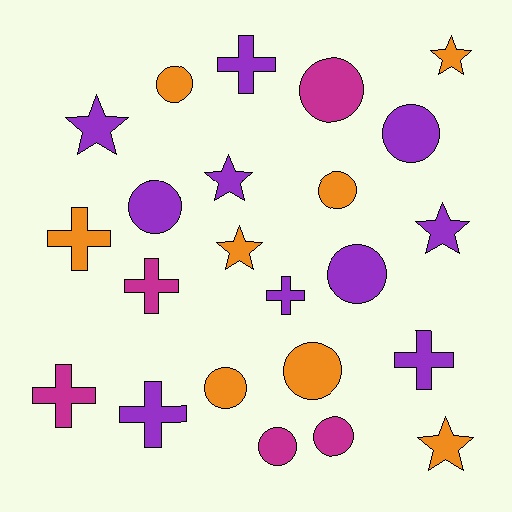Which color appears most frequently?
Purple, with 10 objects.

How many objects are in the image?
There are 23 objects.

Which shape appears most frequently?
Circle, with 10 objects.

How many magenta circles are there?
There are 3 magenta circles.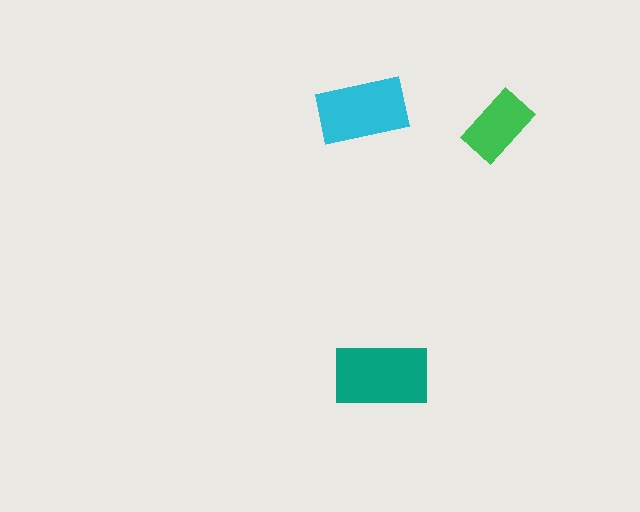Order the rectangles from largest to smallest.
the teal one, the cyan one, the green one.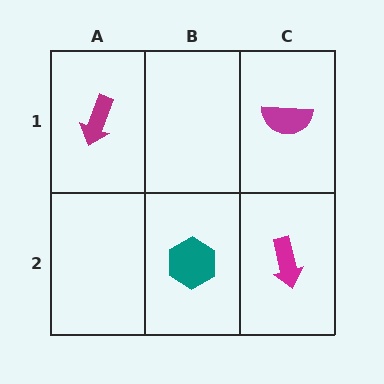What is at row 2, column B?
A teal hexagon.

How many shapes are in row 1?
2 shapes.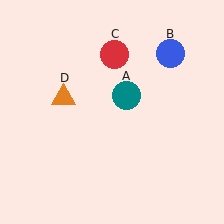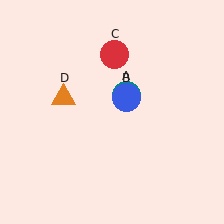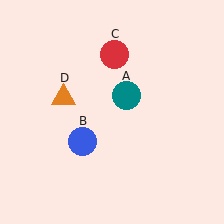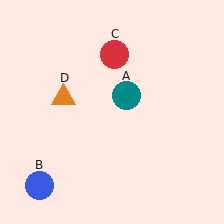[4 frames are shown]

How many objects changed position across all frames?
1 object changed position: blue circle (object B).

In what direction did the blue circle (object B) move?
The blue circle (object B) moved down and to the left.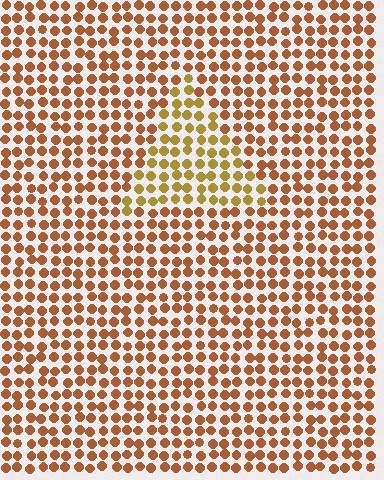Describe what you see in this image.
The image is filled with small brown elements in a uniform arrangement. A triangle-shaped region is visible where the elements are tinted to a slightly different hue, forming a subtle color boundary.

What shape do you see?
I see a triangle.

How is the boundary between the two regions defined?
The boundary is defined purely by a slight shift in hue (about 28 degrees). Spacing, size, and orientation are identical on both sides.